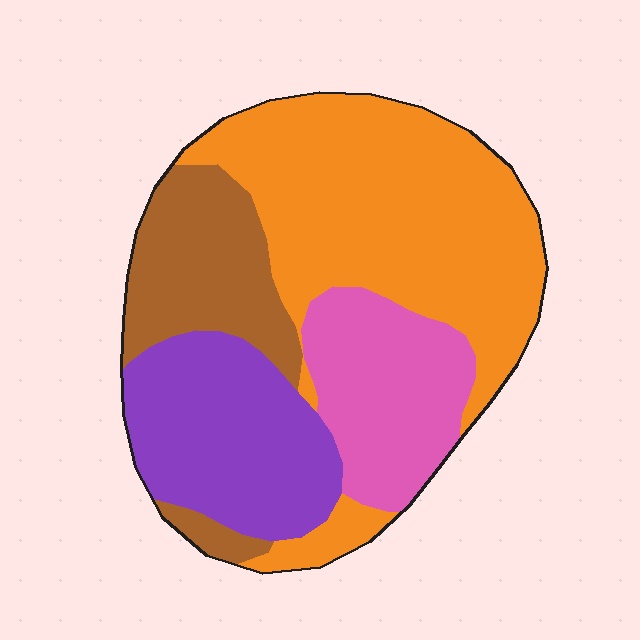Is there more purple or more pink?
Purple.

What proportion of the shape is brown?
Brown takes up about one sixth (1/6) of the shape.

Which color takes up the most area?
Orange, at roughly 45%.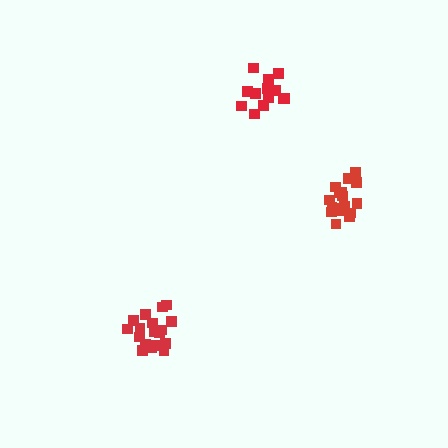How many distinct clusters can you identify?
There are 3 distinct clusters.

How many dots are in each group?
Group 1: 18 dots, Group 2: 19 dots, Group 3: 13 dots (50 total).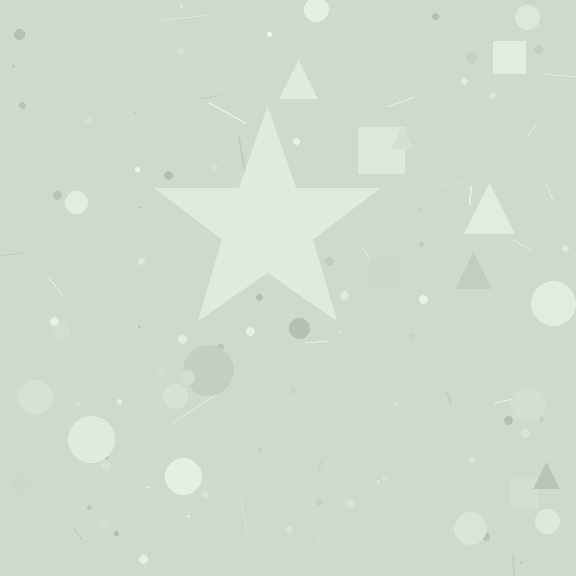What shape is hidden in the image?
A star is hidden in the image.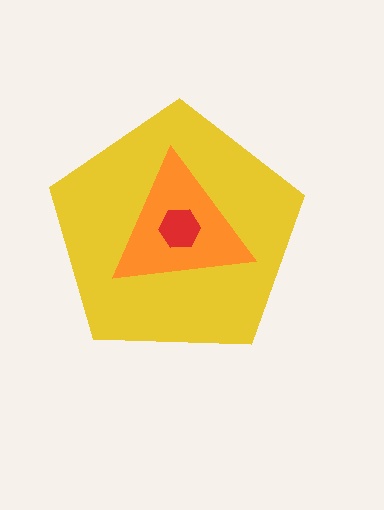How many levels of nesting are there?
3.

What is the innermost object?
The red hexagon.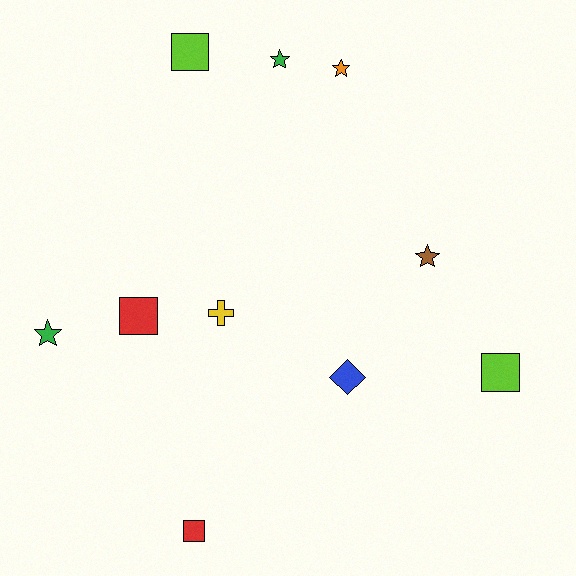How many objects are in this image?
There are 10 objects.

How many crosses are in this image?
There is 1 cross.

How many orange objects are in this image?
There is 1 orange object.